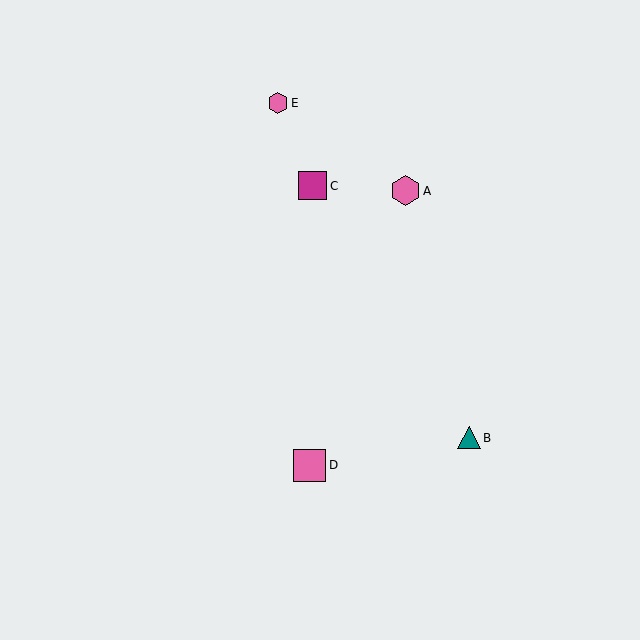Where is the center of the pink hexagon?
The center of the pink hexagon is at (406, 191).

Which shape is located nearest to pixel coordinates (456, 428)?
The teal triangle (labeled B) at (469, 438) is nearest to that location.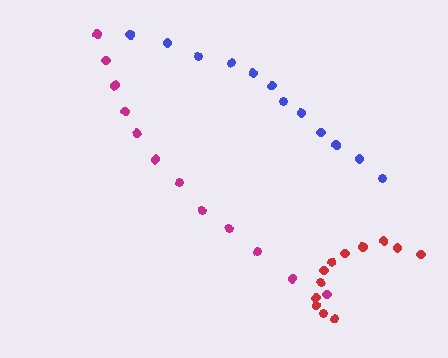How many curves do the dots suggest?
There are 3 distinct paths.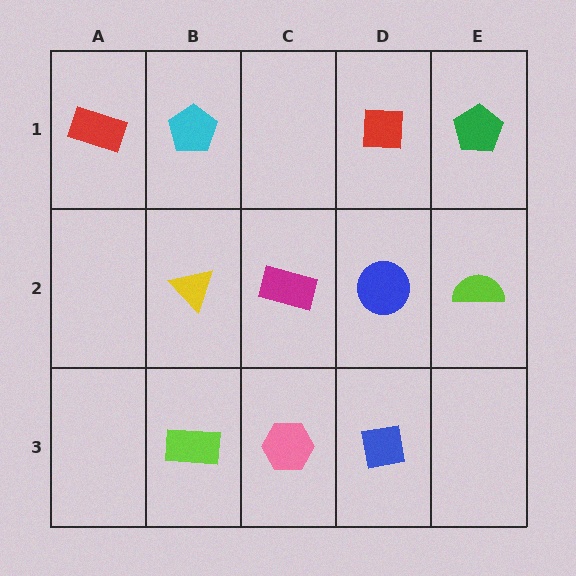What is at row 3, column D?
A blue square.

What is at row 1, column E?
A green pentagon.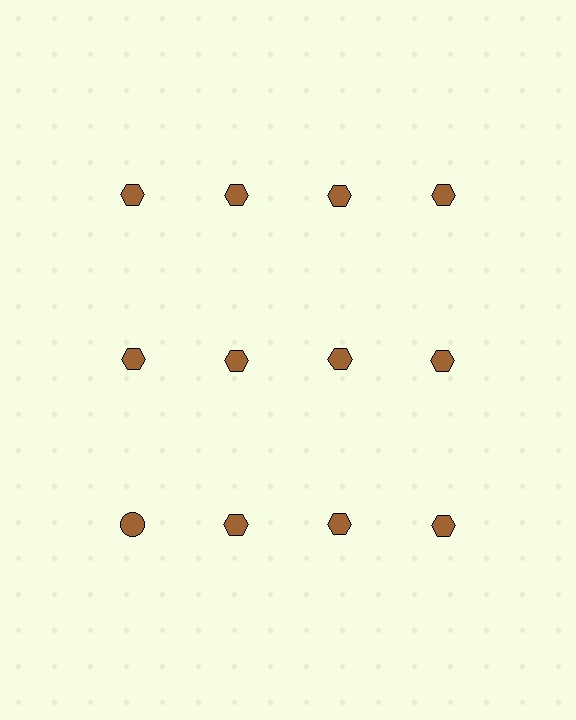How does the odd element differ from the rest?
It has a different shape: circle instead of hexagon.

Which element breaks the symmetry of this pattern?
The brown circle in the third row, leftmost column breaks the symmetry. All other shapes are brown hexagons.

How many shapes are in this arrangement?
There are 12 shapes arranged in a grid pattern.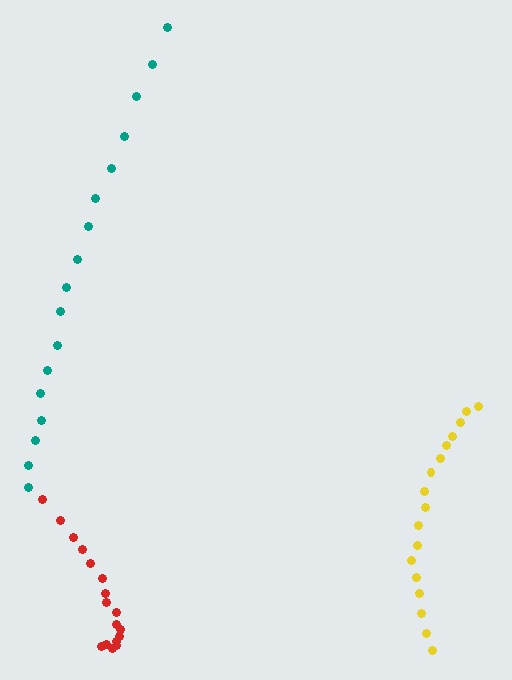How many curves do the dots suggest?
There are 3 distinct paths.